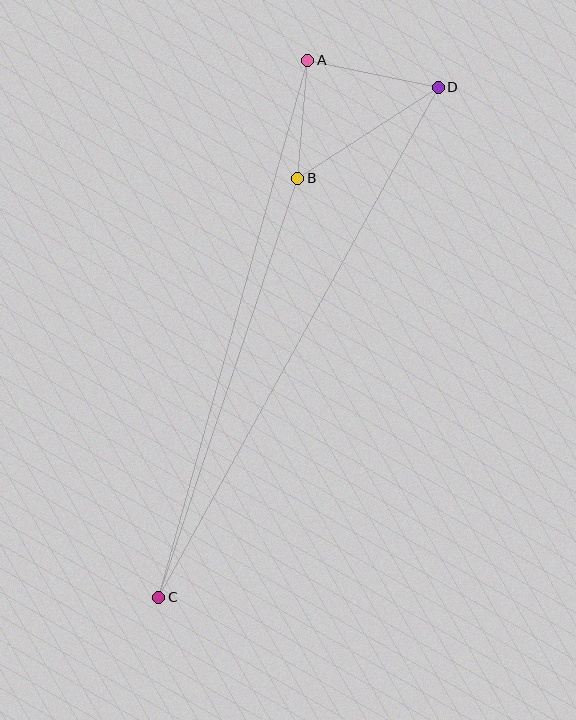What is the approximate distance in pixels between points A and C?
The distance between A and C is approximately 557 pixels.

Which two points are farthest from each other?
Points C and D are farthest from each other.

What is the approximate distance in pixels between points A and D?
The distance between A and D is approximately 134 pixels.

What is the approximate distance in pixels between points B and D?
The distance between B and D is approximately 167 pixels.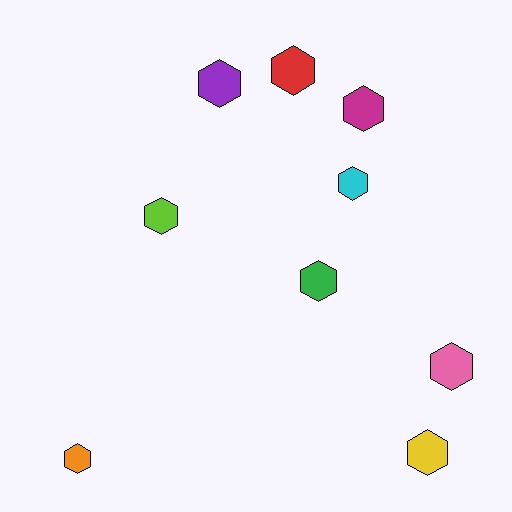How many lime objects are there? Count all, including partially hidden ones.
There is 1 lime object.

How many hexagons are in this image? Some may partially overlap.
There are 9 hexagons.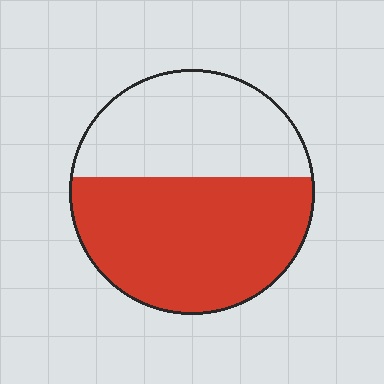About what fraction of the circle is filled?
About three fifths (3/5).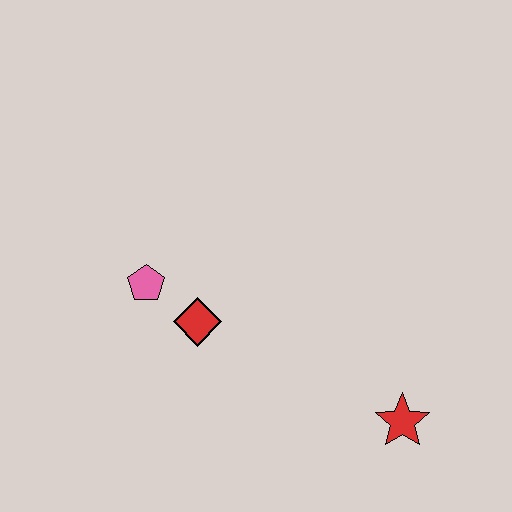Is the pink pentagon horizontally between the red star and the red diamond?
No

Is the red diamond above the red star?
Yes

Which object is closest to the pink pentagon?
The red diamond is closest to the pink pentagon.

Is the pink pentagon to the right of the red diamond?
No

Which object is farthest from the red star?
The pink pentagon is farthest from the red star.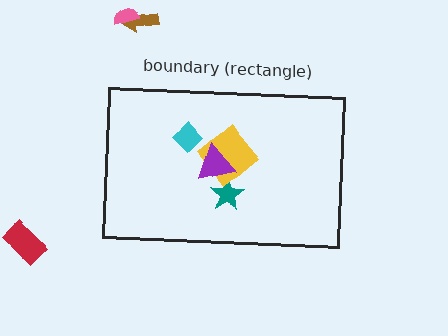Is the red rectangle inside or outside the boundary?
Outside.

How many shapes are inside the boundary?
4 inside, 3 outside.